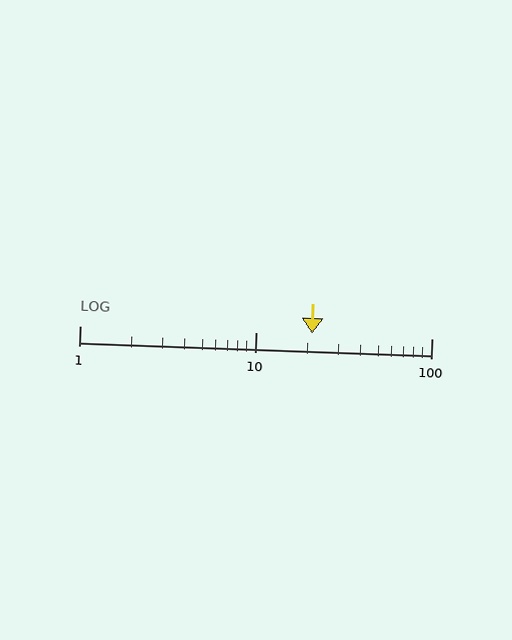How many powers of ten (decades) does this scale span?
The scale spans 2 decades, from 1 to 100.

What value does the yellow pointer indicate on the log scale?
The pointer indicates approximately 21.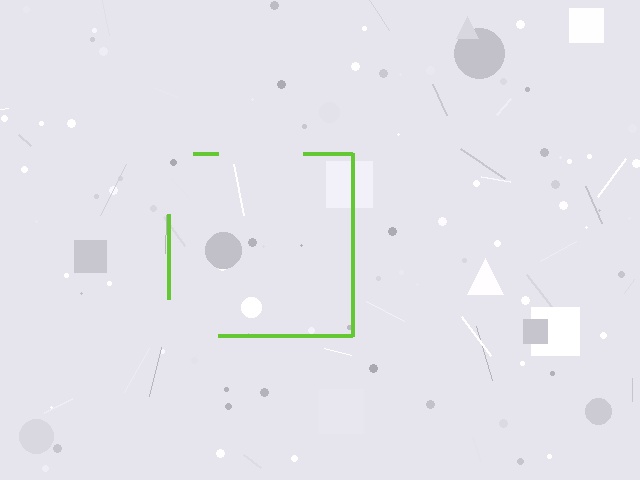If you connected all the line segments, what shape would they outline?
They would outline a square.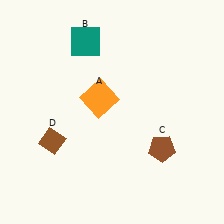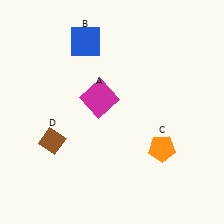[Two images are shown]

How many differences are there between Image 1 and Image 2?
There are 3 differences between the two images.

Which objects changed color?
A changed from orange to magenta. B changed from teal to blue. C changed from brown to orange.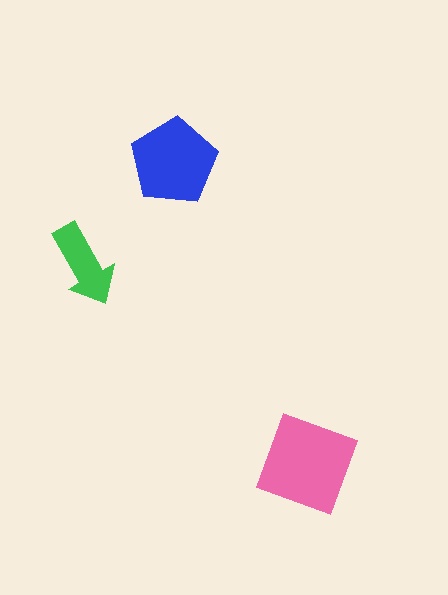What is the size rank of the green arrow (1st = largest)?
3rd.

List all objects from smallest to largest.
The green arrow, the blue pentagon, the pink square.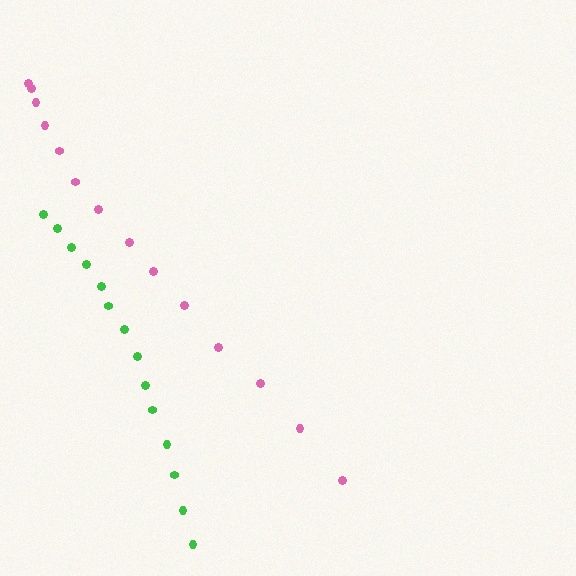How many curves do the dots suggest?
There are 2 distinct paths.